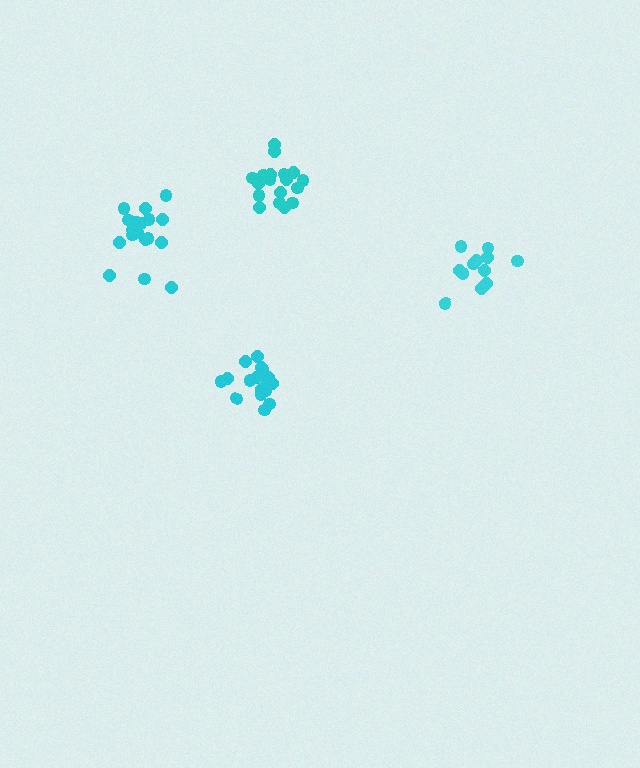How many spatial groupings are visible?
There are 4 spatial groupings.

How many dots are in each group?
Group 1: 18 dots, Group 2: 12 dots, Group 3: 18 dots, Group 4: 18 dots (66 total).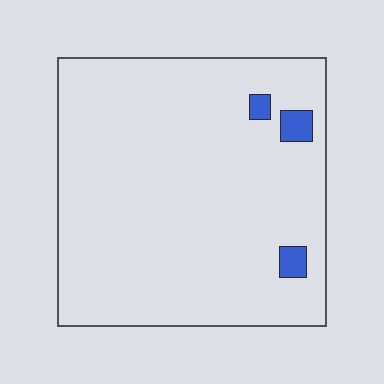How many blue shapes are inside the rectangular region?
3.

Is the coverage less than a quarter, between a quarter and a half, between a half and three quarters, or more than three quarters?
Less than a quarter.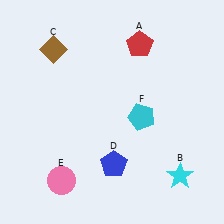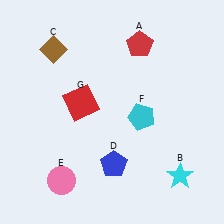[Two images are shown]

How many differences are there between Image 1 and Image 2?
There is 1 difference between the two images.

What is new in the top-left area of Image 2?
A red square (G) was added in the top-left area of Image 2.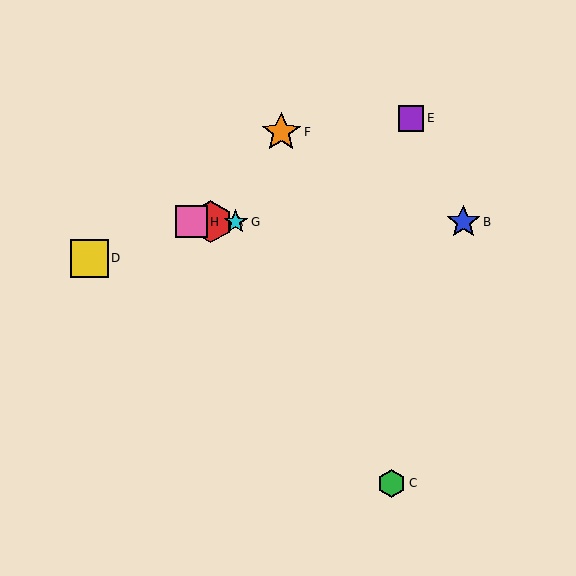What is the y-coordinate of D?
Object D is at y≈258.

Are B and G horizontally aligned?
Yes, both are at y≈222.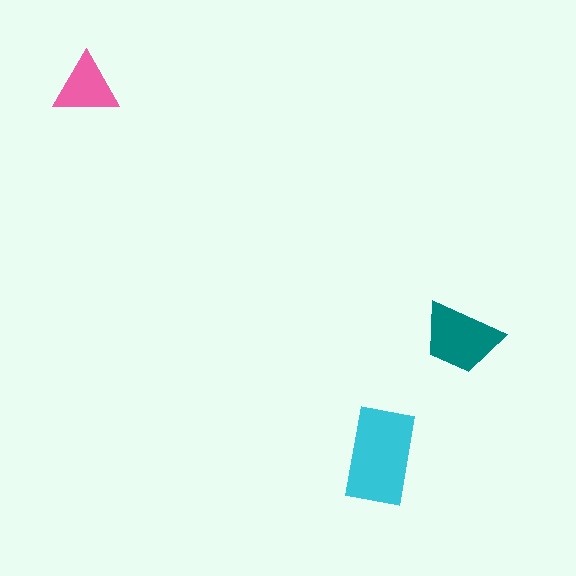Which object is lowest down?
The cyan rectangle is bottommost.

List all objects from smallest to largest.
The pink triangle, the teal trapezoid, the cyan rectangle.